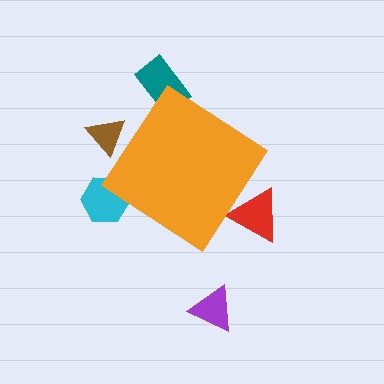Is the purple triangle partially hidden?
No, the purple triangle is fully visible.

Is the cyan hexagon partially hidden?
Yes, the cyan hexagon is partially hidden behind the orange diamond.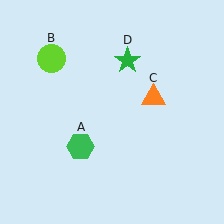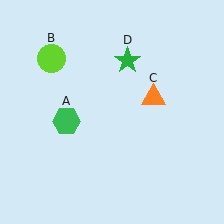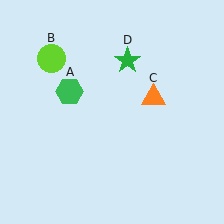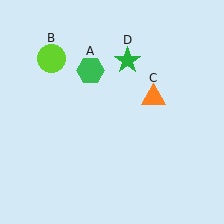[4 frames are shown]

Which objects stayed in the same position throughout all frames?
Lime circle (object B) and orange triangle (object C) and green star (object D) remained stationary.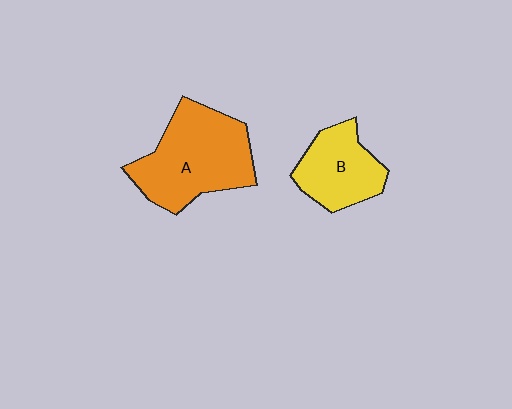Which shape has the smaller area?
Shape B (yellow).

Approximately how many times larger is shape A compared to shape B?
Approximately 1.6 times.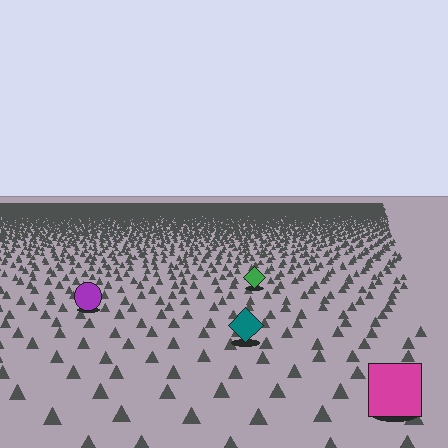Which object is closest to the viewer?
The magenta square is closest. The texture marks near it are larger and more spread out.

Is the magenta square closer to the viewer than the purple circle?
Yes. The magenta square is closer — you can tell from the texture gradient: the ground texture is coarser near it.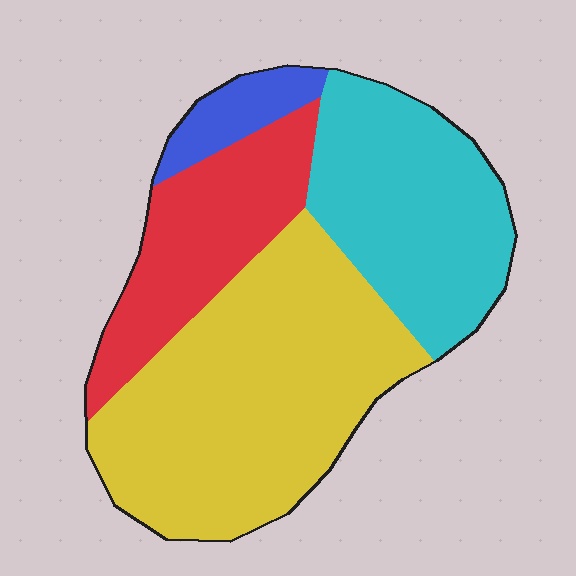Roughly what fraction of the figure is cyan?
Cyan takes up about one quarter (1/4) of the figure.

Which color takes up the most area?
Yellow, at roughly 45%.